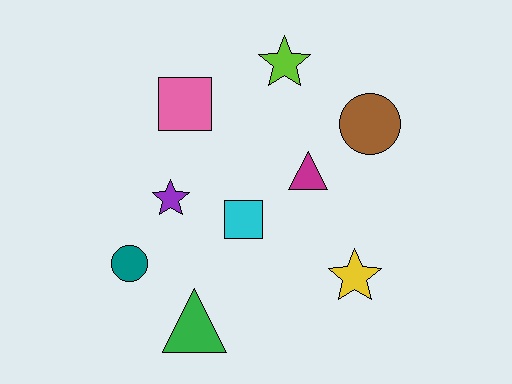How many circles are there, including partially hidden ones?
There are 2 circles.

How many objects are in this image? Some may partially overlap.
There are 9 objects.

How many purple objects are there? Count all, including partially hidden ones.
There is 1 purple object.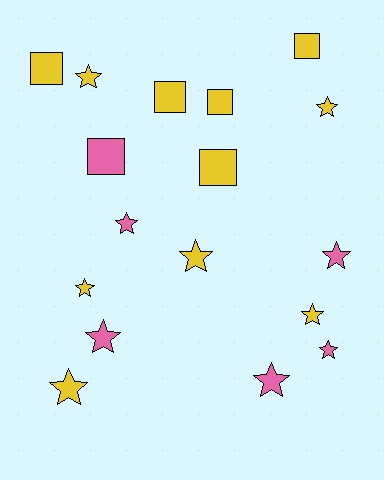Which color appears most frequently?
Yellow, with 11 objects.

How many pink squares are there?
There is 1 pink square.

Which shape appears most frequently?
Star, with 11 objects.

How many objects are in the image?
There are 17 objects.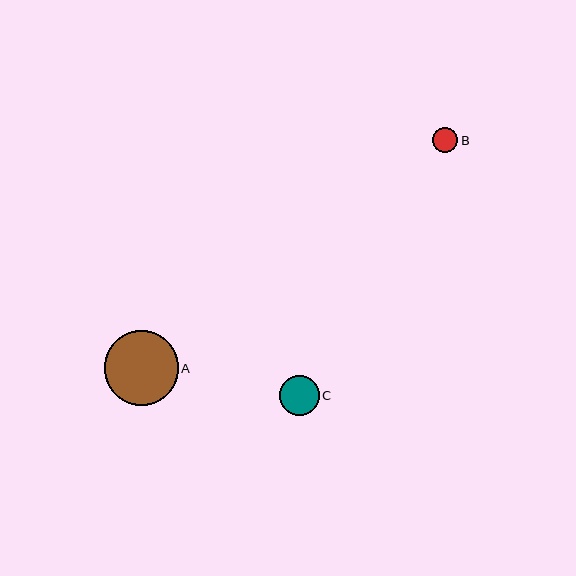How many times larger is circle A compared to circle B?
Circle A is approximately 2.9 times the size of circle B.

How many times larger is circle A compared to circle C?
Circle A is approximately 1.9 times the size of circle C.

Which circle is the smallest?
Circle B is the smallest with a size of approximately 25 pixels.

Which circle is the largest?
Circle A is the largest with a size of approximately 74 pixels.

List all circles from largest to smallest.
From largest to smallest: A, C, B.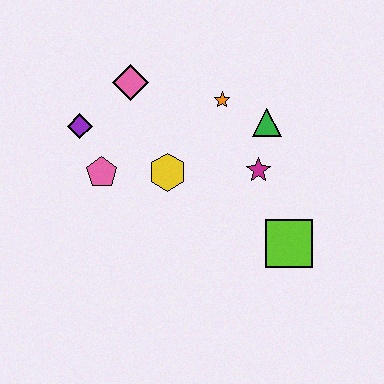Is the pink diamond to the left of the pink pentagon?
No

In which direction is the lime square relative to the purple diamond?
The lime square is to the right of the purple diamond.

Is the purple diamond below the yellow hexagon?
No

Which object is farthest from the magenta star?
The purple diamond is farthest from the magenta star.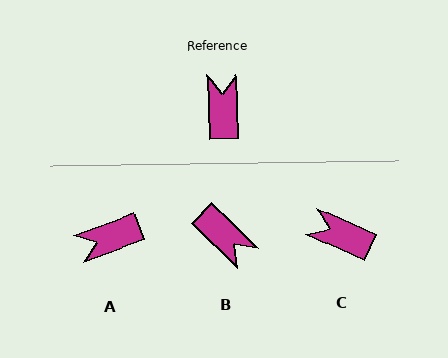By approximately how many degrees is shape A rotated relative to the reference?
Approximately 109 degrees counter-clockwise.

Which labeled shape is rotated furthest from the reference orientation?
B, about 136 degrees away.